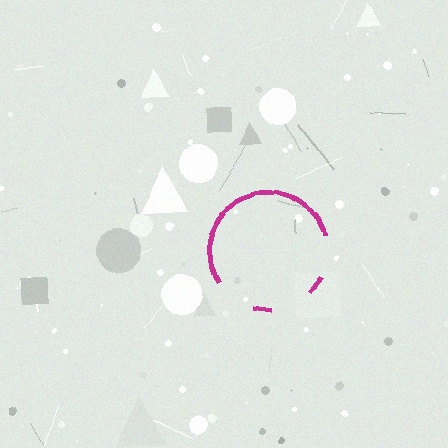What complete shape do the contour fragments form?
The contour fragments form a circle.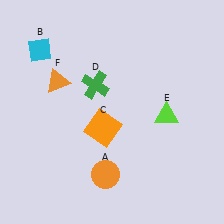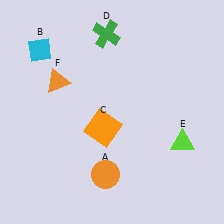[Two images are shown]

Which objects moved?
The objects that moved are: the green cross (D), the lime triangle (E).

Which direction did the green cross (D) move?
The green cross (D) moved up.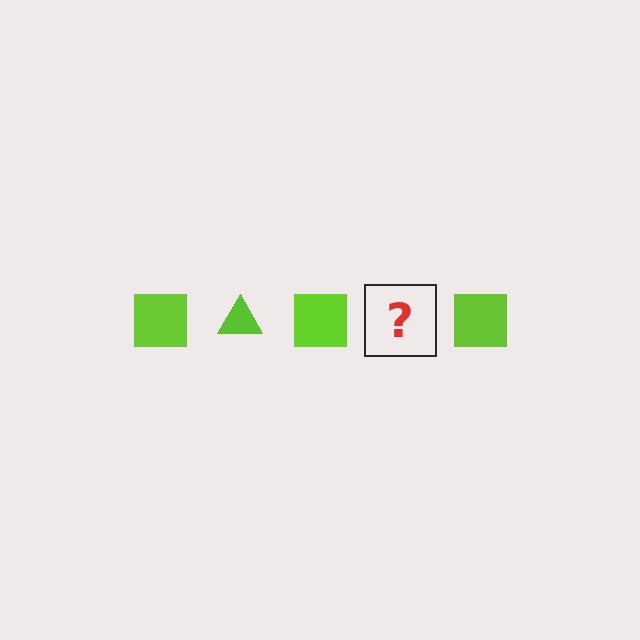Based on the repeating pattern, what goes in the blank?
The blank should be a lime triangle.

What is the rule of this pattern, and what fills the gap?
The rule is that the pattern cycles through square, triangle shapes in lime. The gap should be filled with a lime triangle.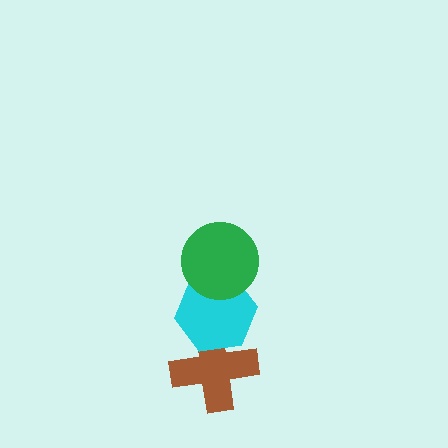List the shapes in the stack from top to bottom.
From top to bottom: the green circle, the cyan hexagon, the brown cross.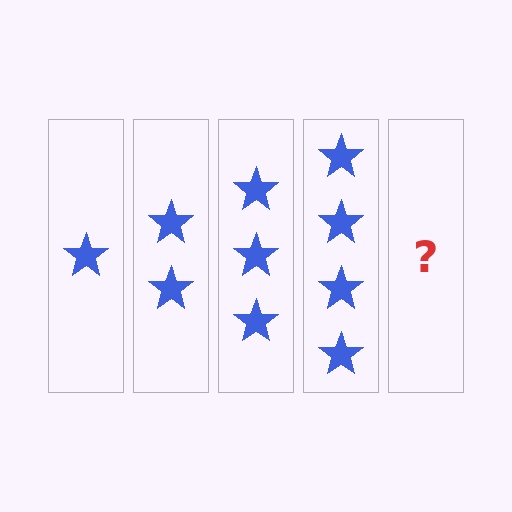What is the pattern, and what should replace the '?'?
The pattern is that each step adds one more star. The '?' should be 5 stars.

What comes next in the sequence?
The next element should be 5 stars.